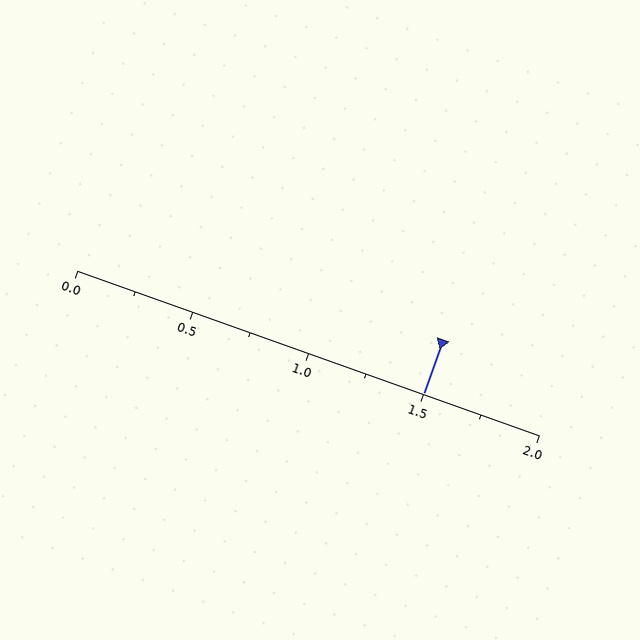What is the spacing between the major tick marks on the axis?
The major ticks are spaced 0.5 apart.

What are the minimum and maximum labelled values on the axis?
The axis runs from 0.0 to 2.0.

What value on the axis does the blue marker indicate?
The marker indicates approximately 1.5.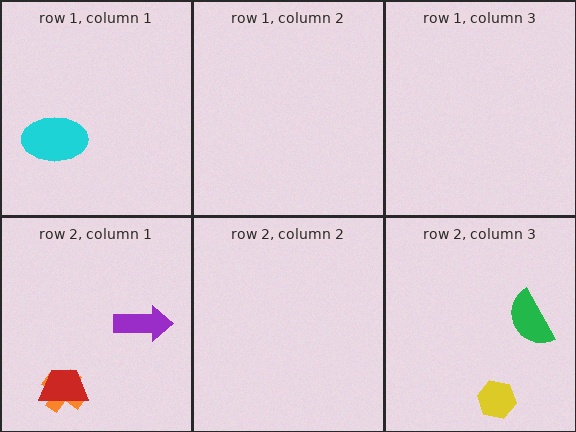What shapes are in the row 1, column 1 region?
The cyan ellipse.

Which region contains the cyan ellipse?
The row 1, column 1 region.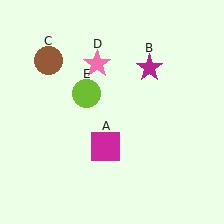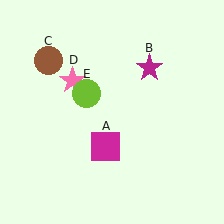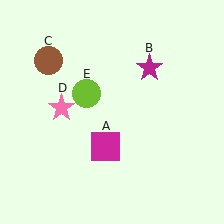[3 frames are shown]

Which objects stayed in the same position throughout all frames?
Magenta square (object A) and magenta star (object B) and brown circle (object C) and lime circle (object E) remained stationary.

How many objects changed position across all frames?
1 object changed position: pink star (object D).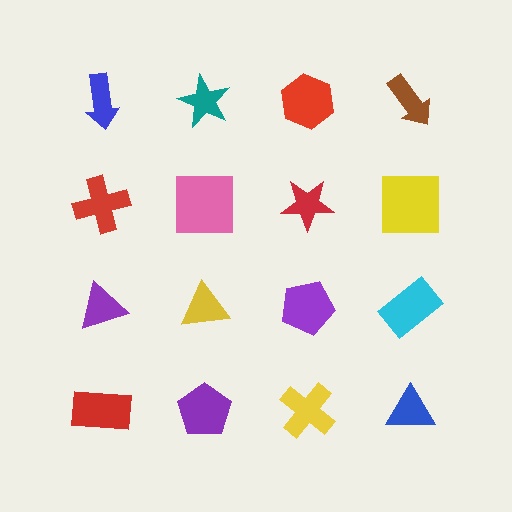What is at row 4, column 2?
A purple pentagon.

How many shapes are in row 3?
4 shapes.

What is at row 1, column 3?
A red hexagon.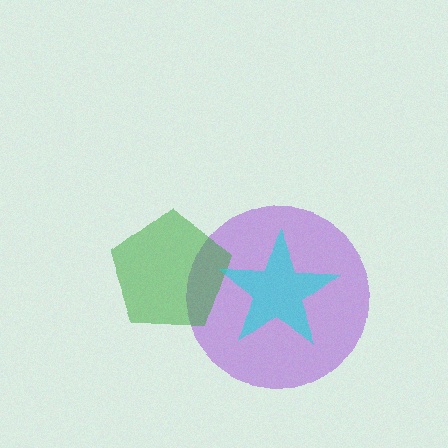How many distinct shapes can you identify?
There are 3 distinct shapes: a purple circle, a green pentagon, a cyan star.